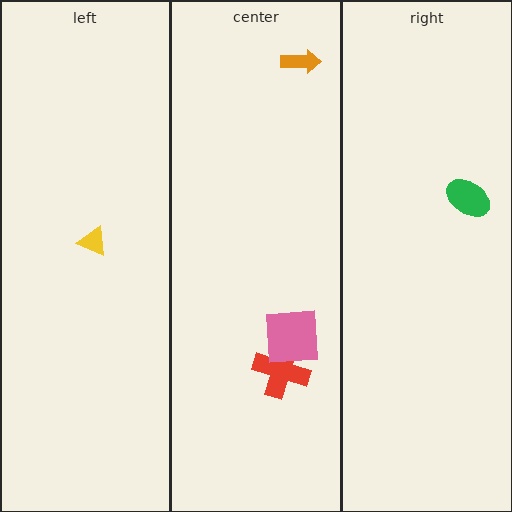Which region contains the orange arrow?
The center region.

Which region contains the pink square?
The center region.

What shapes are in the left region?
The yellow triangle.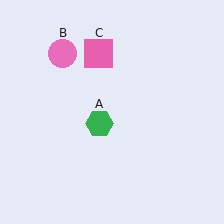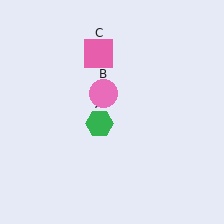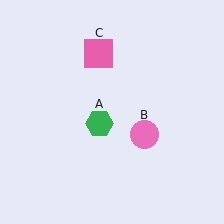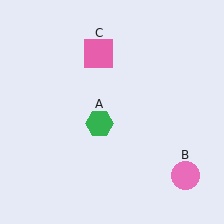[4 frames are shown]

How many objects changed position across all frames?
1 object changed position: pink circle (object B).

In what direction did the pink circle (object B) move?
The pink circle (object B) moved down and to the right.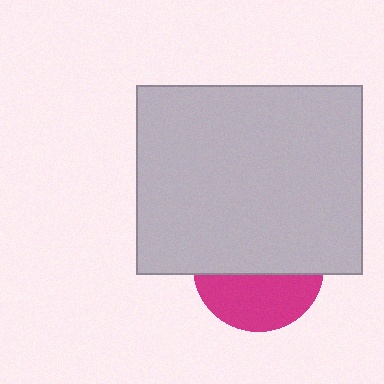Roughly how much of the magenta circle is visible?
A small part of it is visible (roughly 42%).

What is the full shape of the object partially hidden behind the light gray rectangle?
The partially hidden object is a magenta circle.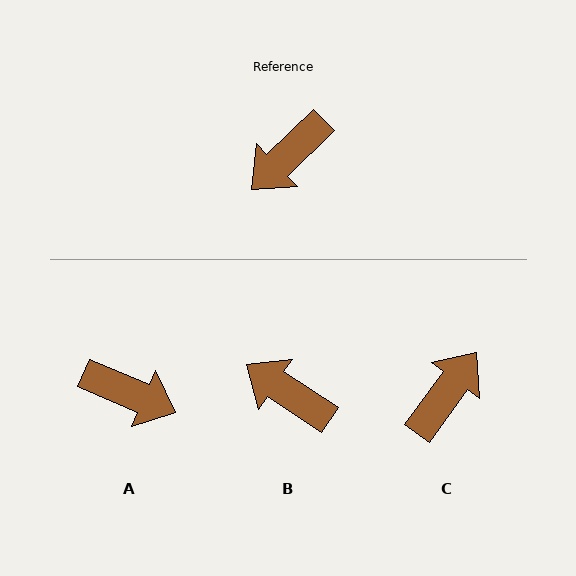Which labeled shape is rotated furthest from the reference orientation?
C, about 170 degrees away.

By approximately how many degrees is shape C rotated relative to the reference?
Approximately 170 degrees clockwise.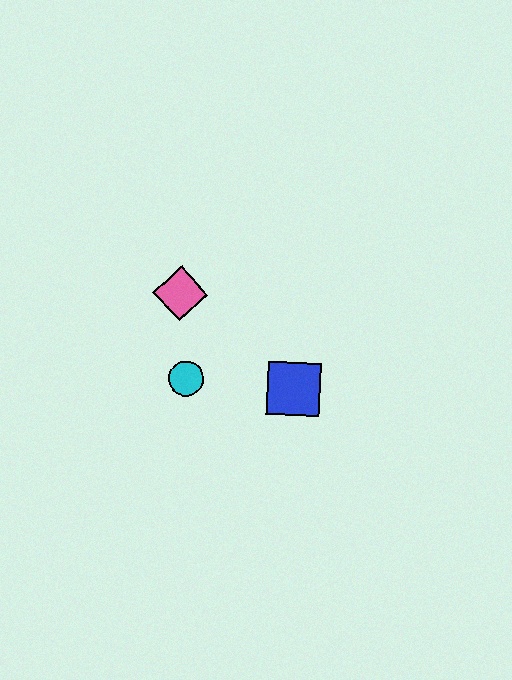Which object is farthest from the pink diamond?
The blue square is farthest from the pink diamond.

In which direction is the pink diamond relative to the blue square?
The pink diamond is to the left of the blue square.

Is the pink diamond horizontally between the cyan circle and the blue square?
No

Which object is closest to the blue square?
The cyan circle is closest to the blue square.